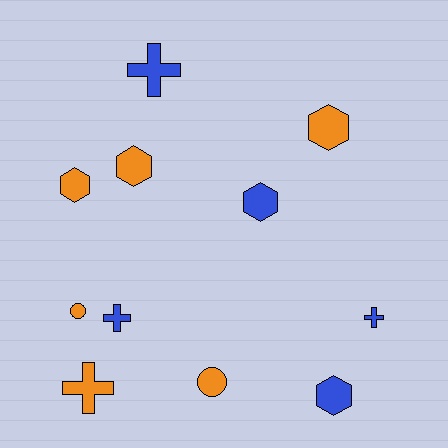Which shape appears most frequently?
Hexagon, with 5 objects.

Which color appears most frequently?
Orange, with 6 objects.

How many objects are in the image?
There are 11 objects.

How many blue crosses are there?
There are 3 blue crosses.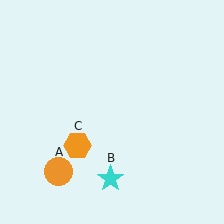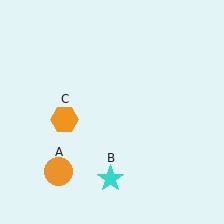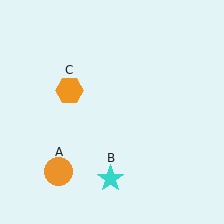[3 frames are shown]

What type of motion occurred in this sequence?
The orange hexagon (object C) rotated clockwise around the center of the scene.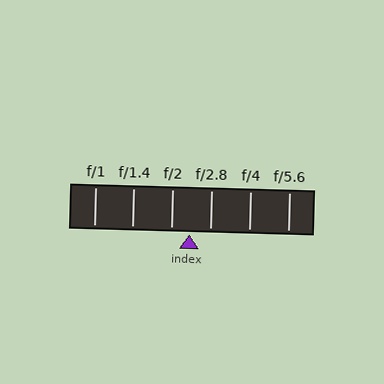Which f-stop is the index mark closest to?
The index mark is closest to f/2.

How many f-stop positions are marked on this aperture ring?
There are 6 f-stop positions marked.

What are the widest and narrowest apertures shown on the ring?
The widest aperture shown is f/1 and the narrowest is f/5.6.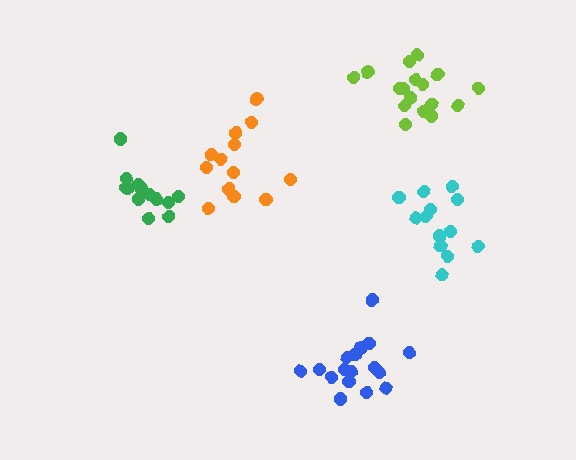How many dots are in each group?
Group 1: 17 dots, Group 2: 13 dots, Group 3: 13 dots, Group 4: 17 dots, Group 5: 13 dots (73 total).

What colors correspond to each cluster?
The clusters are colored: blue, orange, cyan, lime, green.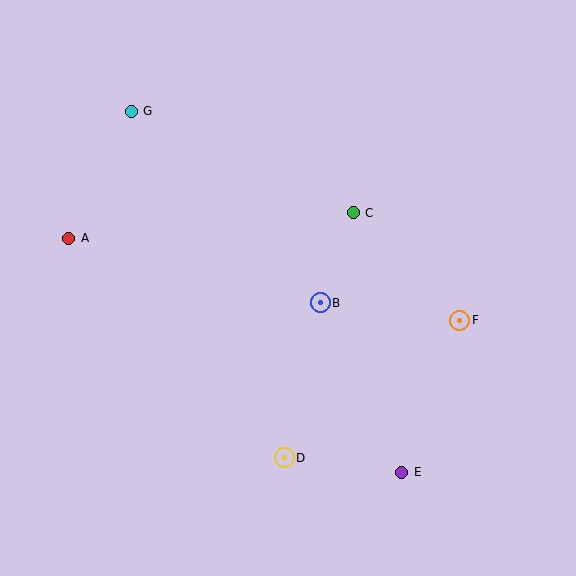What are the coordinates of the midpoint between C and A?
The midpoint between C and A is at (211, 225).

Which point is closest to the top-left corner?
Point G is closest to the top-left corner.